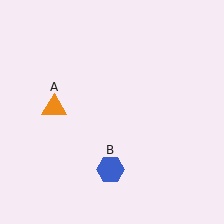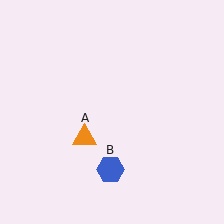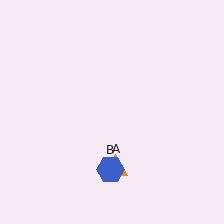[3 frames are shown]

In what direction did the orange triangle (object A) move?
The orange triangle (object A) moved down and to the right.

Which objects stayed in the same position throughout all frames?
Blue hexagon (object B) remained stationary.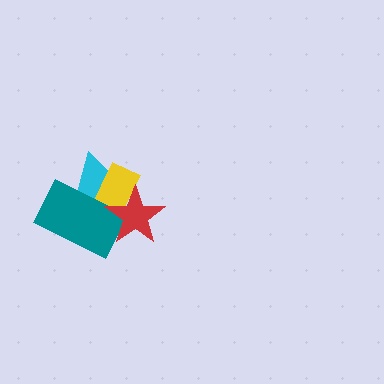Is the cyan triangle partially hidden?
Yes, it is partially covered by another shape.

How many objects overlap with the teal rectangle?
3 objects overlap with the teal rectangle.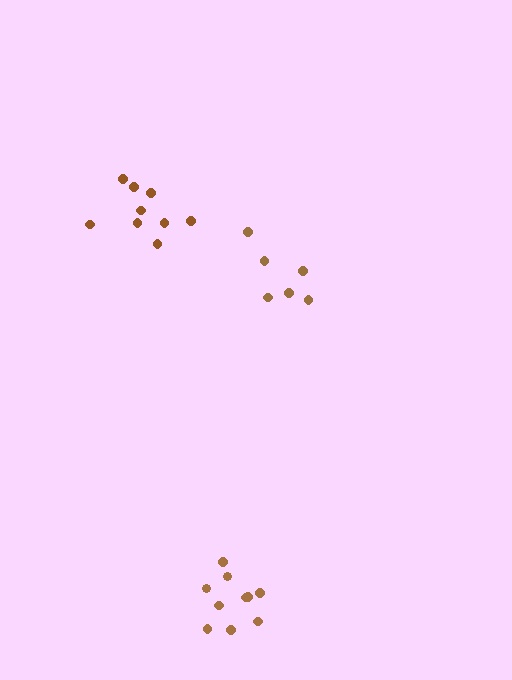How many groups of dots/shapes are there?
There are 3 groups.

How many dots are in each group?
Group 1: 6 dots, Group 2: 10 dots, Group 3: 10 dots (26 total).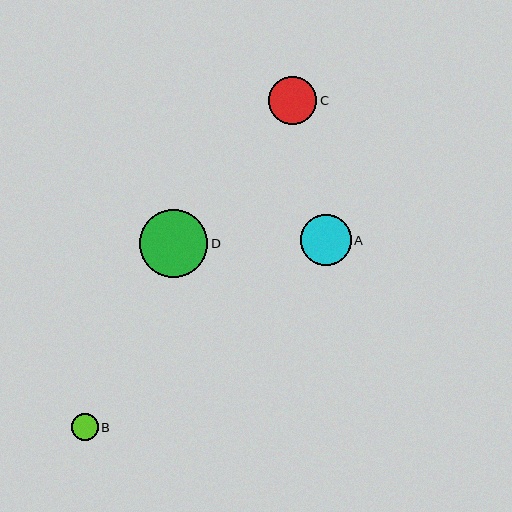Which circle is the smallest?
Circle B is the smallest with a size of approximately 27 pixels.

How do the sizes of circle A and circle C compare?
Circle A and circle C are approximately the same size.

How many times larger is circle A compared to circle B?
Circle A is approximately 1.9 times the size of circle B.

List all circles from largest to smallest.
From largest to smallest: D, A, C, B.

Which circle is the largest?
Circle D is the largest with a size of approximately 68 pixels.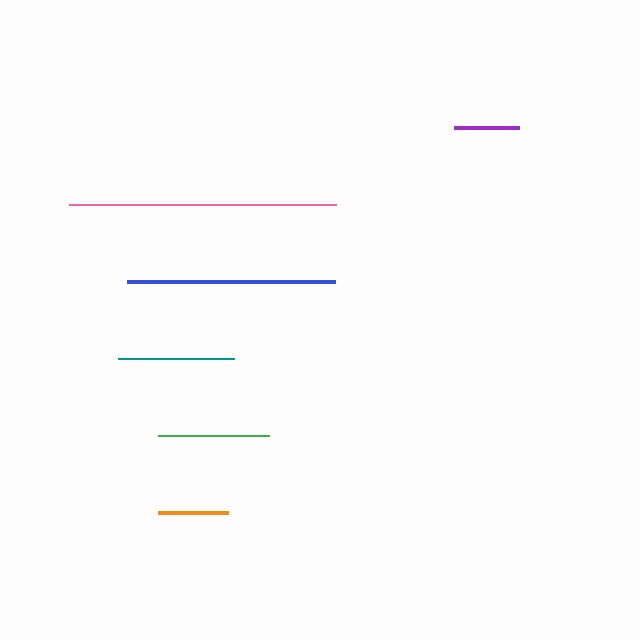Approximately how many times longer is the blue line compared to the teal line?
The blue line is approximately 1.8 times the length of the teal line.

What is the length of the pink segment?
The pink segment is approximately 267 pixels long.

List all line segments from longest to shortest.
From longest to shortest: pink, blue, teal, green, orange, purple.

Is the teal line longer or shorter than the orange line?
The teal line is longer than the orange line.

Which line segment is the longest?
The pink line is the longest at approximately 267 pixels.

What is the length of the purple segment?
The purple segment is approximately 66 pixels long.